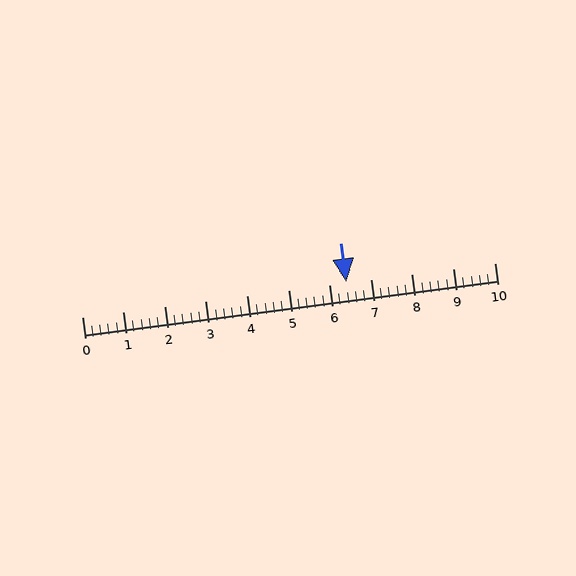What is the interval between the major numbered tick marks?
The major tick marks are spaced 1 units apart.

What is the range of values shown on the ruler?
The ruler shows values from 0 to 10.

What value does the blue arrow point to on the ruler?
The blue arrow points to approximately 6.4.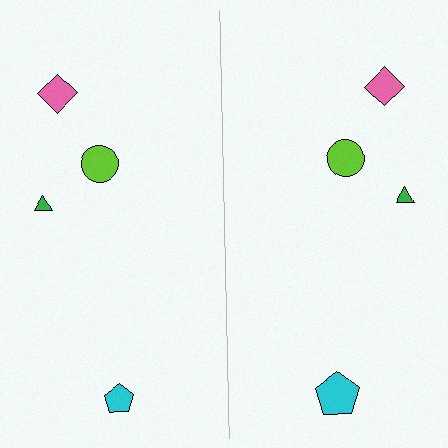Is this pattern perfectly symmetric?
No, the pattern is not perfectly symmetric. The cyan pentagon on the right side has a different size than its mirror counterpart.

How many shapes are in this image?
There are 8 shapes in this image.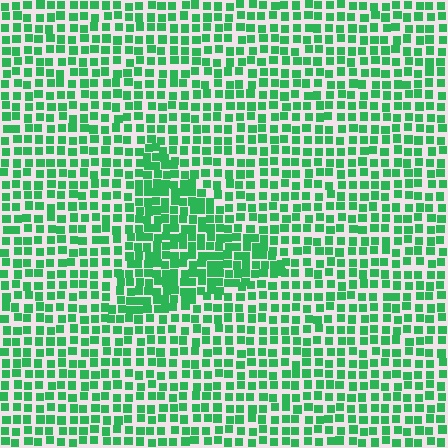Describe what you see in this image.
The image contains small green elements arranged at two different densities. A triangle-shaped region is visible where the elements are more densely packed than the surrounding area.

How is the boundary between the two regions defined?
The boundary is defined by a change in element density (approximately 1.6x ratio). All elements are the same color, size, and shape.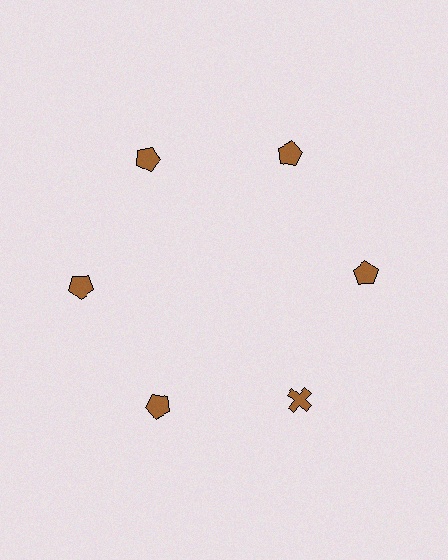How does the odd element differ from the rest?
It has a different shape: cross instead of pentagon.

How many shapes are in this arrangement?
There are 6 shapes arranged in a ring pattern.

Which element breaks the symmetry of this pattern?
The brown cross at roughly the 5 o'clock position breaks the symmetry. All other shapes are brown pentagons.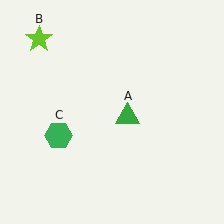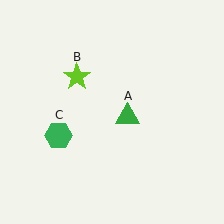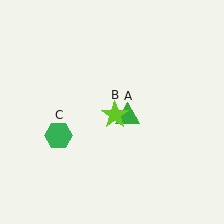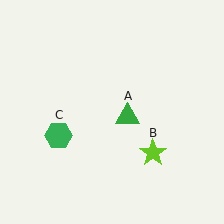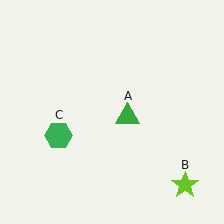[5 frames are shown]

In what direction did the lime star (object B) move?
The lime star (object B) moved down and to the right.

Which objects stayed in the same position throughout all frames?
Green triangle (object A) and green hexagon (object C) remained stationary.